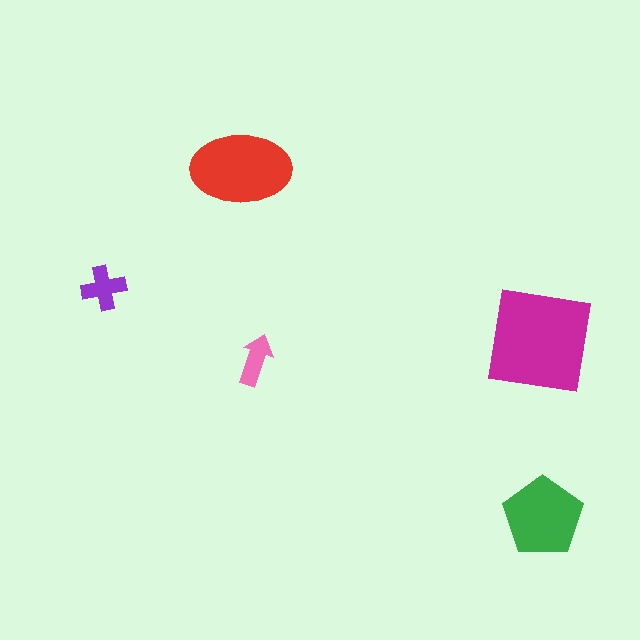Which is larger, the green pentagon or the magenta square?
The magenta square.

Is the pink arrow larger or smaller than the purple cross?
Smaller.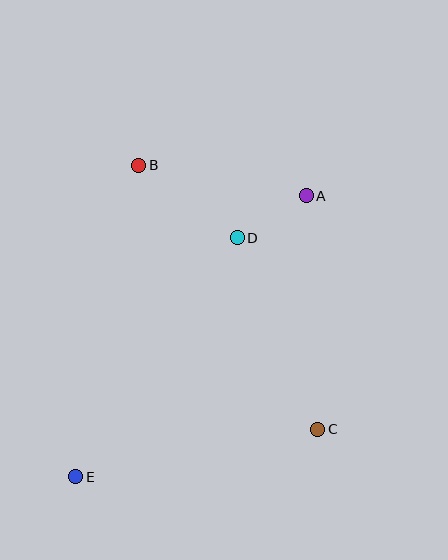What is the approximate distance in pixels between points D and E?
The distance between D and E is approximately 289 pixels.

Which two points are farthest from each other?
Points A and E are farthest from each other.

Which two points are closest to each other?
Points A and D are closest to each other.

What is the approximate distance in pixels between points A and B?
The distance between A and B is approximately 170 pixels.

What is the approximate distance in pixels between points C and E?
The distance between C and E is approximately 247 pixels.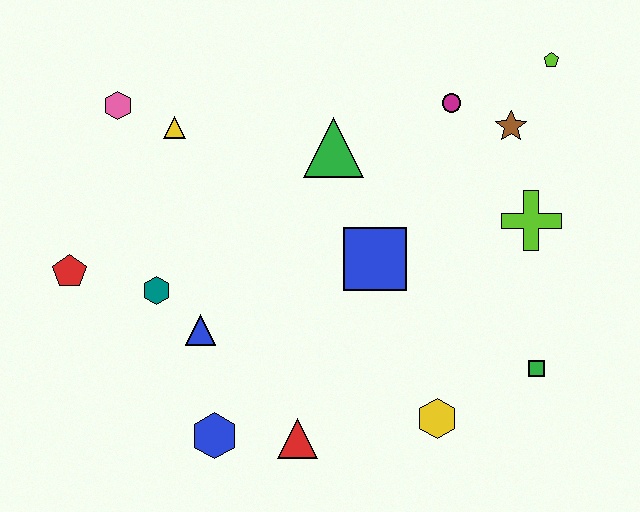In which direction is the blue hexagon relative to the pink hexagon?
The blue hexagon is below the pink hexagon.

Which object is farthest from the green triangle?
The blue hexagon is farthest from the green triangle.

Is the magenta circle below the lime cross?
No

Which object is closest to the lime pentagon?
The brown star is closest to the lime pentagon.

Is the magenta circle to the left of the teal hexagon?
No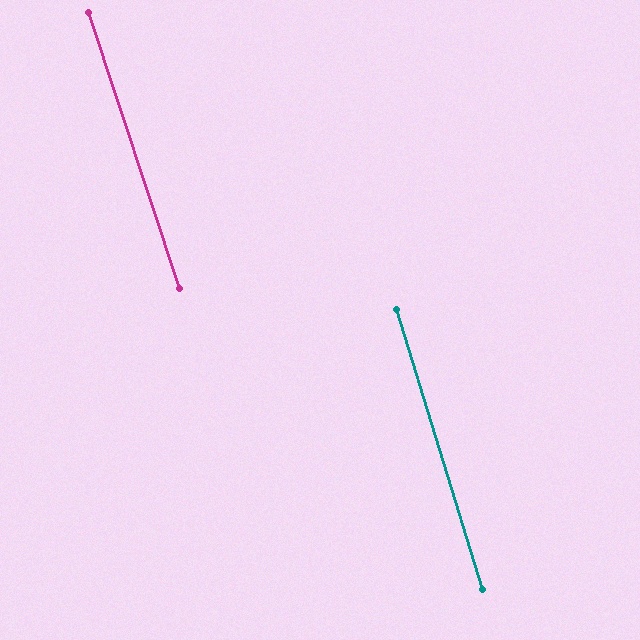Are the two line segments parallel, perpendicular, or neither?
Parallel — their directions differ by only 1.3°.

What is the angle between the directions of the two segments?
Approximately 1 degree.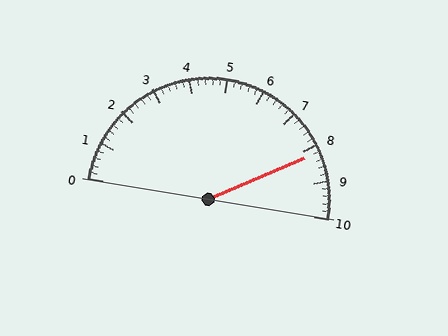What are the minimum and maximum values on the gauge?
The gauge ranges from 0 to 10.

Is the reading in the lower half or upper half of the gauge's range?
The reading is in the upper half of the range (0 to 10).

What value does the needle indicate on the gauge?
The needle indicates approximately 8.2.